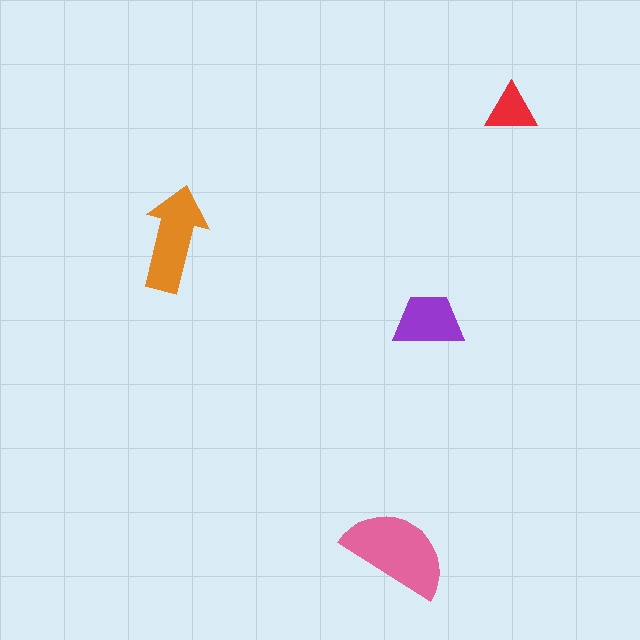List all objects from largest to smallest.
The pink semicircle, the orange arrow, the purple trapezoid, the red triangle.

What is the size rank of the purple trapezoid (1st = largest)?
3rd.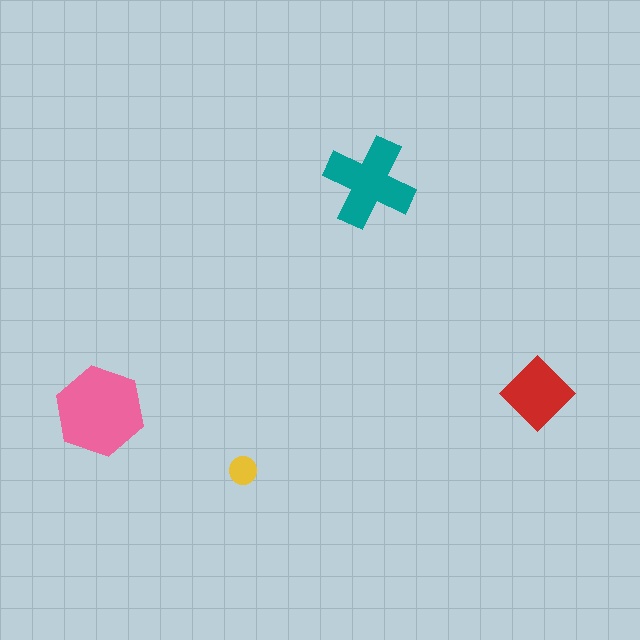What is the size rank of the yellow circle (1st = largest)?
4th.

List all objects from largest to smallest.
The pink hexagon, the teal cross, the red diamond, the yellow circle.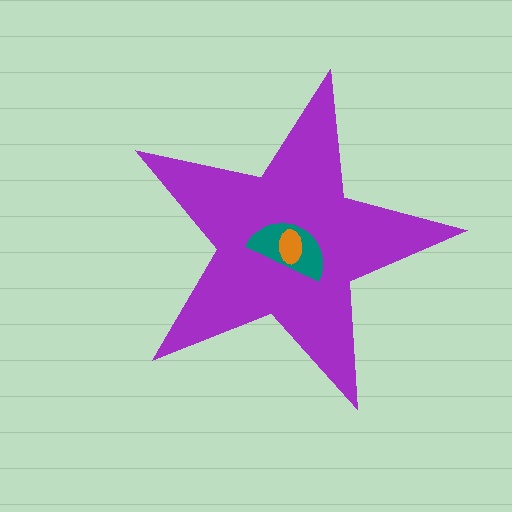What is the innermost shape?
The orange ellipse.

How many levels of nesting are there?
3.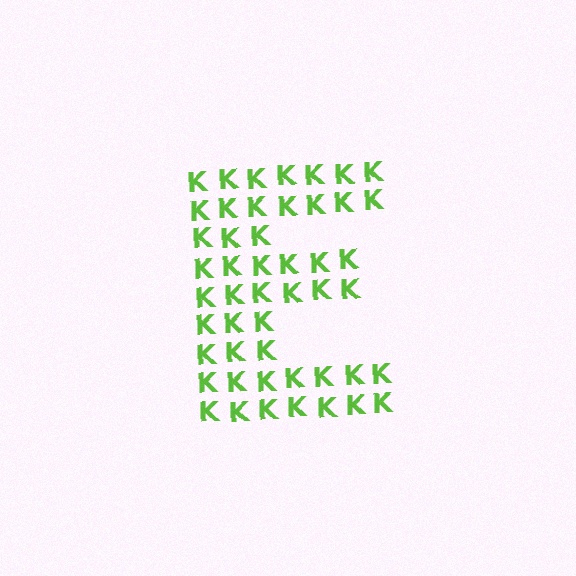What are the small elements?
The small elements are letter K's.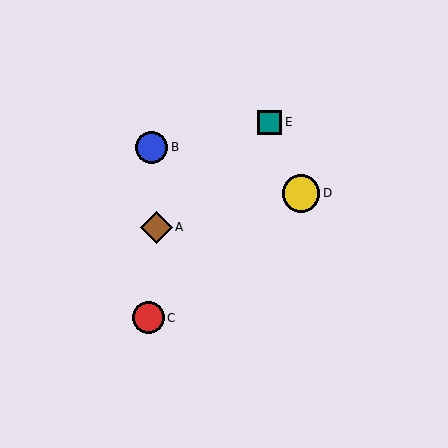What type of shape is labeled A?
Shape A is a brown diamond.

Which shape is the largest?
The yellow circle (labeled D) is the largest.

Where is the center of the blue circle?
The center of the blue circle is at (151, 147).